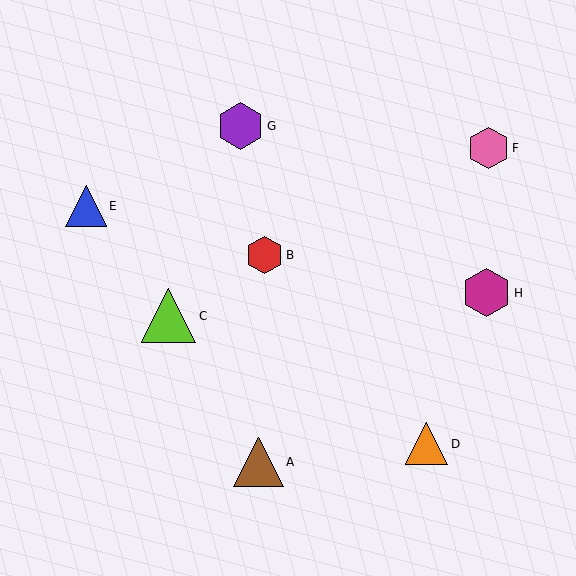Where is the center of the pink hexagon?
The center of the pink hexagon is at (489, 148).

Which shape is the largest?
The lime triangle (labeled C) is the largest.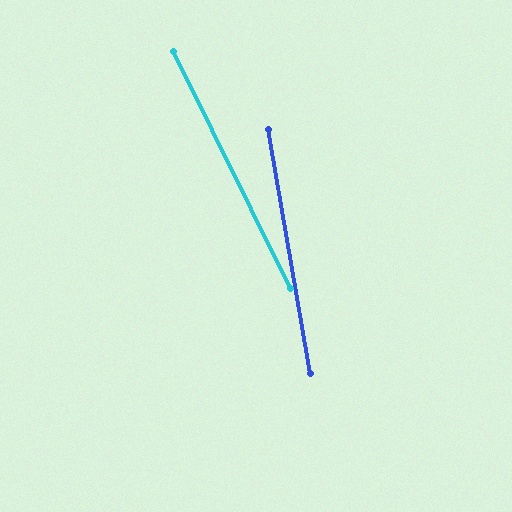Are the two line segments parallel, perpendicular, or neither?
Neither parallel nor perpendicular — they differ by about 17°.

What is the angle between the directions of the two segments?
Approximately 17 degrees.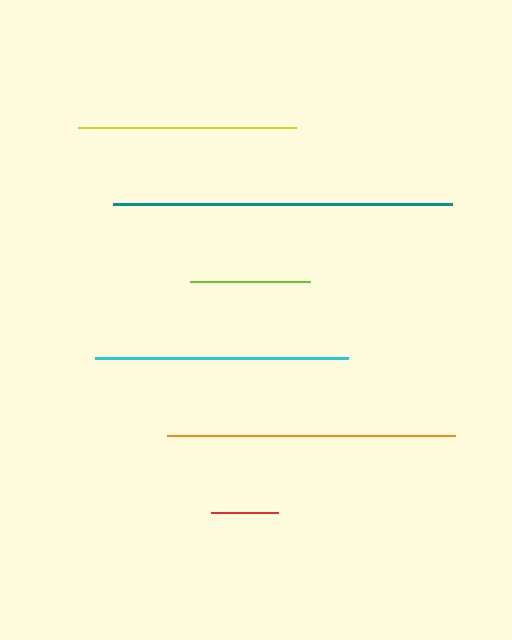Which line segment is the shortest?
The red line is the shortest at approximately 68 pixels.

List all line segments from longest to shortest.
From longest to shortest: teal, orange, cyan, yellow, lime, red.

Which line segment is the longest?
The teal line is the longest at approximately 339 pixels.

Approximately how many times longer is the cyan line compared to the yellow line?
The cyan line is approximately 1.2 times the length of the yellow line.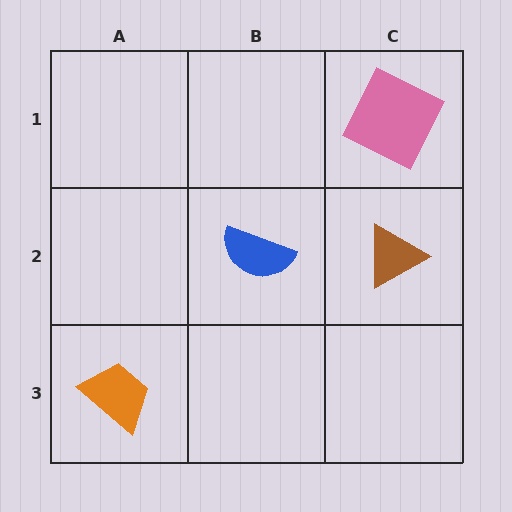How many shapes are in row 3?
1 shape.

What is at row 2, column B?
A blue semicircle.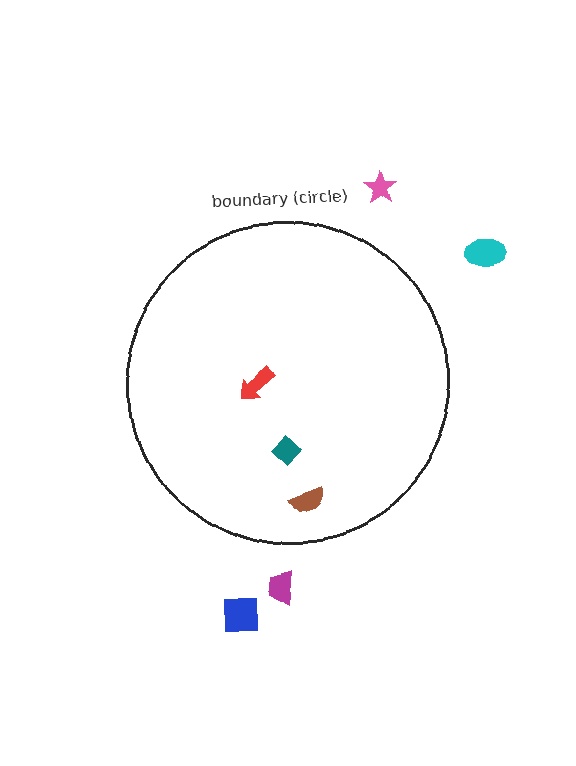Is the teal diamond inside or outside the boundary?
Inside.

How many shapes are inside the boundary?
3 inside, 4 outside.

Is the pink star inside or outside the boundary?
Outside.